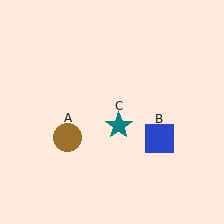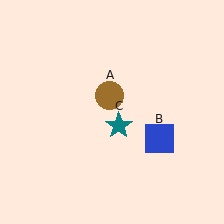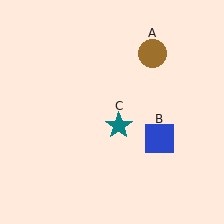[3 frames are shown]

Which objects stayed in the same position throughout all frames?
Blue square (object B) and teal star (object C) remained stationary.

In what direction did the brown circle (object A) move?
The brown circle (object A) moved up and to the right.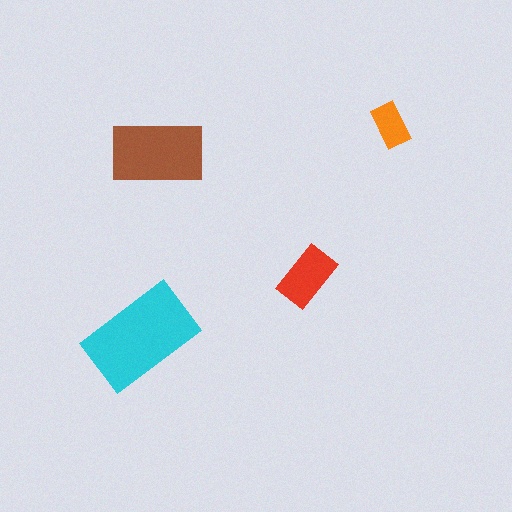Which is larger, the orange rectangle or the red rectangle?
The red one.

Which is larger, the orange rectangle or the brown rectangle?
The brown one.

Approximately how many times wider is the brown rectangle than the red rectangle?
About 1.5 times wider.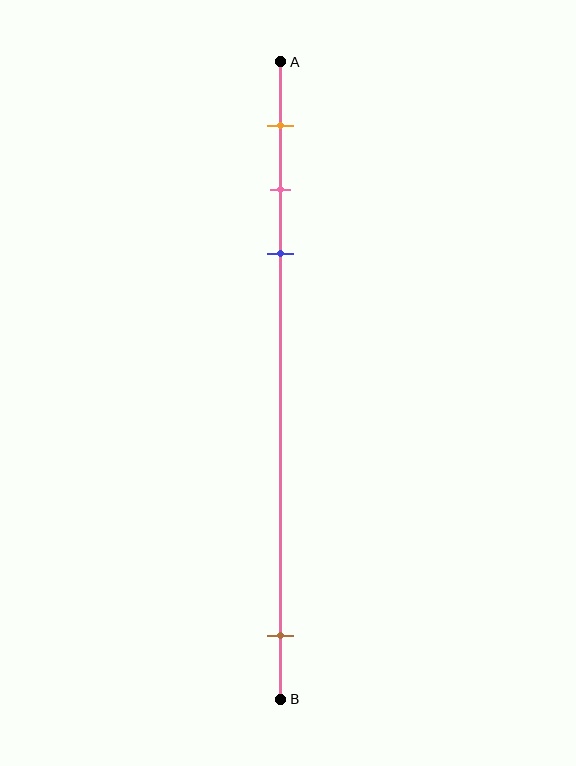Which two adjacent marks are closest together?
The pink and blue marks are the closest adjacent pair.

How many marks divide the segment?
There are 4 marks dividing the segment.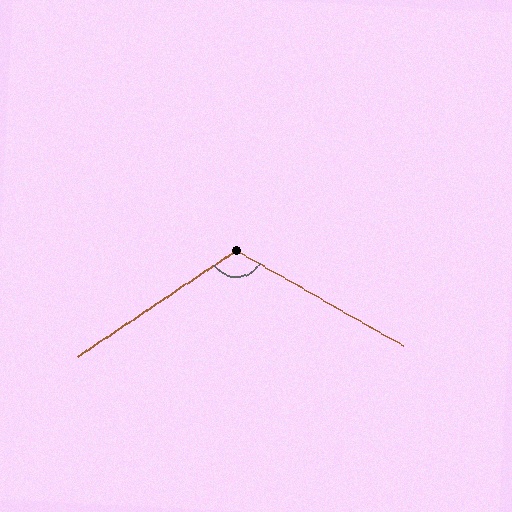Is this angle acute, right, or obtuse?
It is obtuse.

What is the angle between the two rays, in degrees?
Approximately 117 degrees.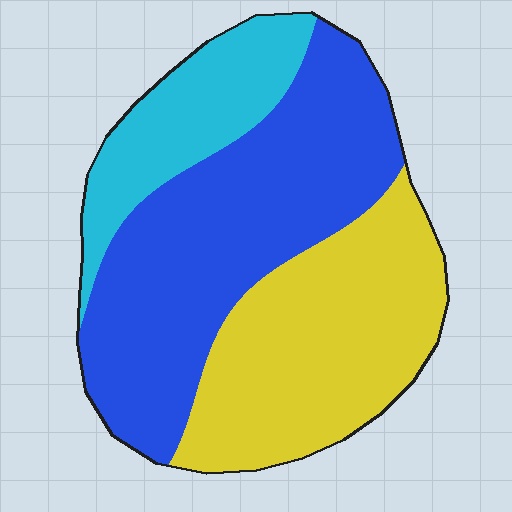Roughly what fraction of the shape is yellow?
Yellow takes up about three eighths (3/8) of the shape.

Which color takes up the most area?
Blue, at roughly 45%.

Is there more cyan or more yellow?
Yellow.